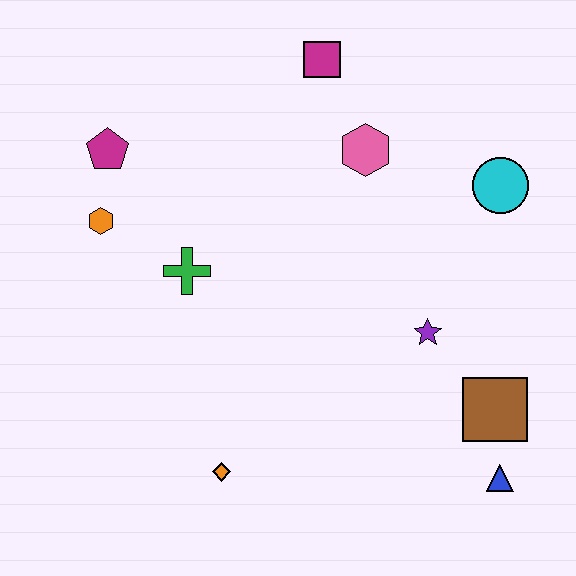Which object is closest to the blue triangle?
The brown square is closest to the blue triangle.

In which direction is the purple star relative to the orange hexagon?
The purple star is to the right of the orange hexagon.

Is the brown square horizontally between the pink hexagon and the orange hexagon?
No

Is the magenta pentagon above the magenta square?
No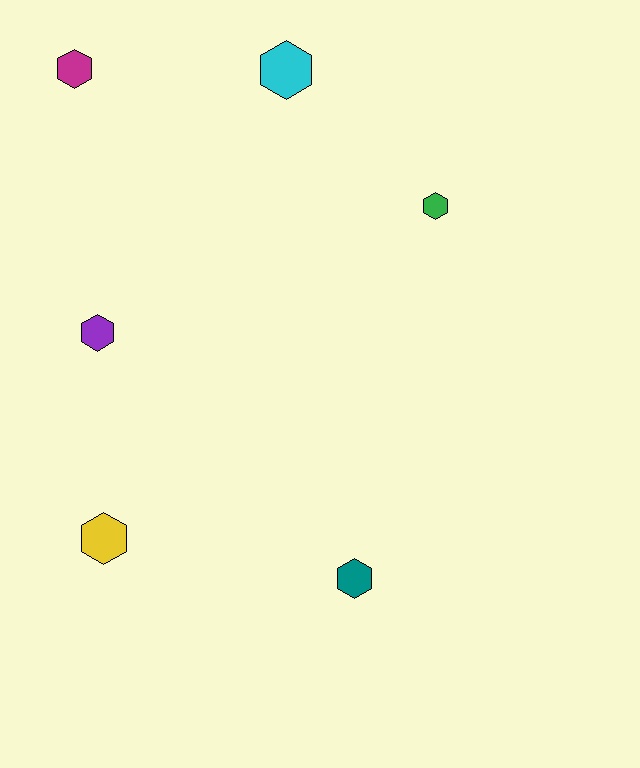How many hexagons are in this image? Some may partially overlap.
There are 6 hexagons.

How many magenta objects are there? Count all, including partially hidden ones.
There is 1 magenta object.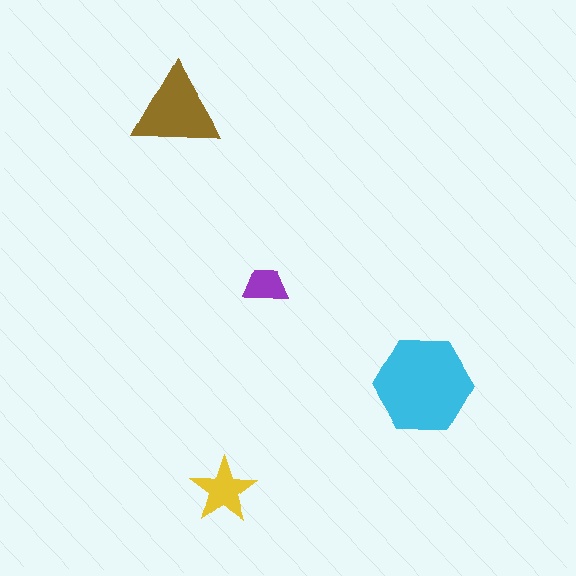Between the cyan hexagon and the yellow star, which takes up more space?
The cyan hexagon.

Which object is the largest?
The cyan hexagon.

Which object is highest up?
The brown triangle is topmost.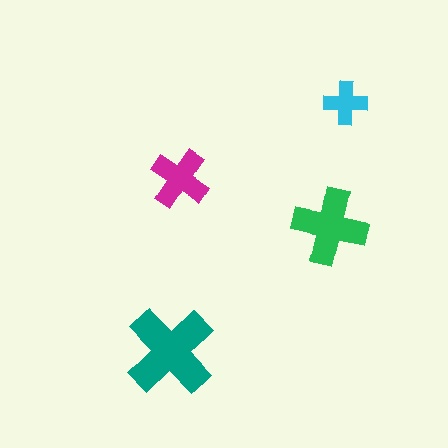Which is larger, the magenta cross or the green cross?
The green one.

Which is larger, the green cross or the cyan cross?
The green one.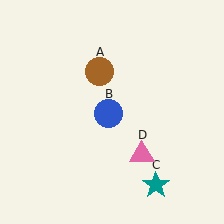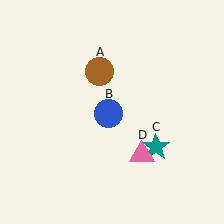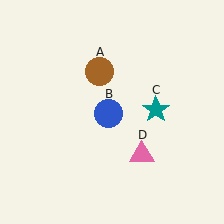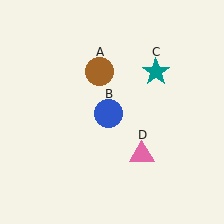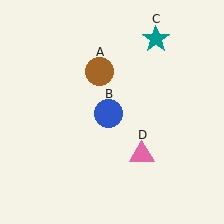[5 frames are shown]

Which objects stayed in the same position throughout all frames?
Brown circle (object A) and blue circle (object B) and pink triangle (object D) remained stationary.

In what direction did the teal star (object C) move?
The teal star (object C) moved up.